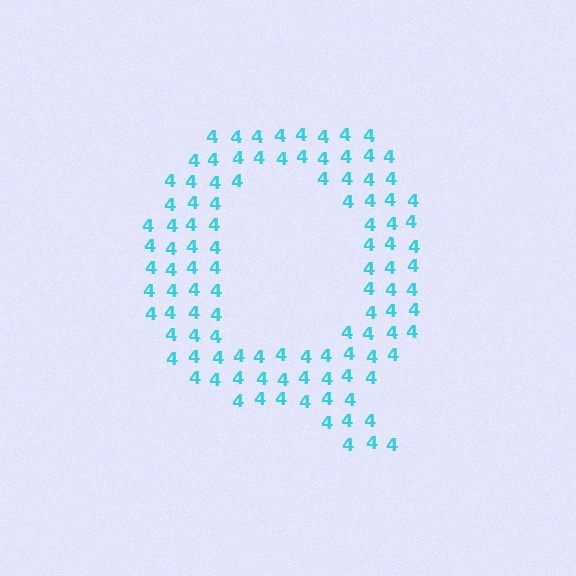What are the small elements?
The small elements are digit 4's.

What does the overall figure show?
The overall figure shows the letter Q.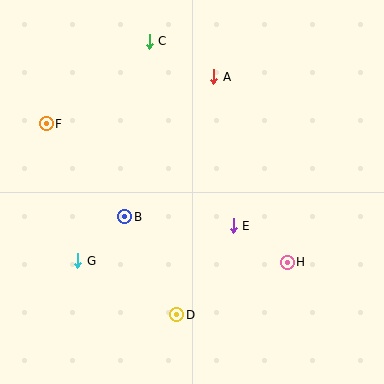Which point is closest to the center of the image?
Point E at (233, 226) is closest to the center.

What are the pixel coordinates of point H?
Point H is at (287, 262).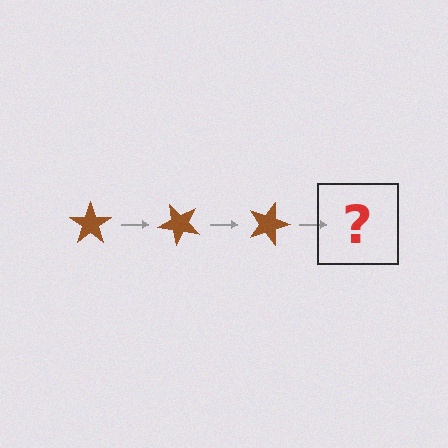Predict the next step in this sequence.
The next step is a brown star rotated 135 degrees.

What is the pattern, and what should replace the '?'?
The pattern is that the star rotates 45 degrees each step. The '?' should be a brown star rotated 135 degrees.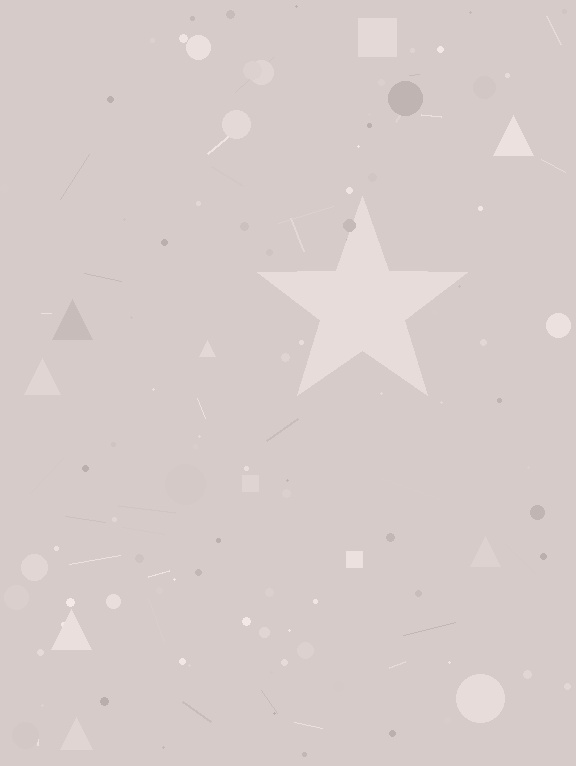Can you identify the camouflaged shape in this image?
The camouflaged shape is a star.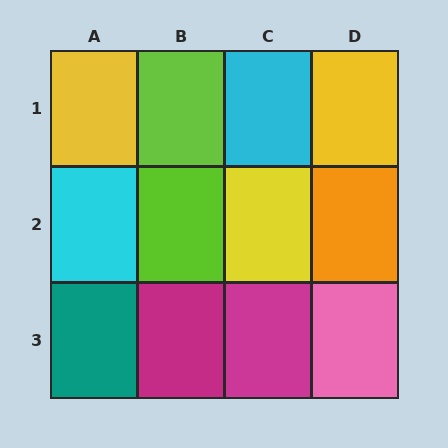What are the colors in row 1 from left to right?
Yellow, lime, cyan, yellow.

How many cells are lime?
2 cells are lime.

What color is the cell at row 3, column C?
Magenta.